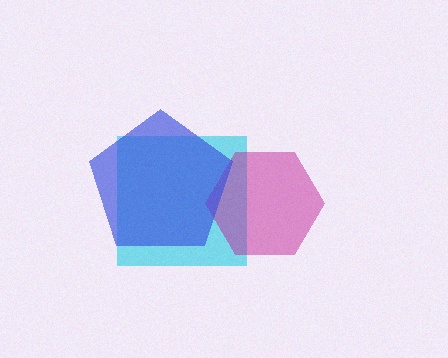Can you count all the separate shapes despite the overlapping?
Yes, there are 3 separate shapes.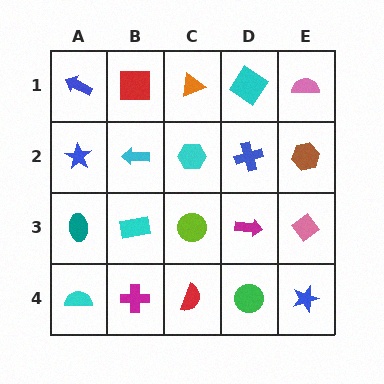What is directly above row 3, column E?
A brown hexagon.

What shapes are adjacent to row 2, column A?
A blue arrow (row 1, column A), a teal ellipse (row 3, column A), a cyan arrow (row 2, column B).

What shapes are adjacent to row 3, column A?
A blue star (row 2, column A), a cyan semicircle (row 4, column A), a cyan rectangle (row 3, column B).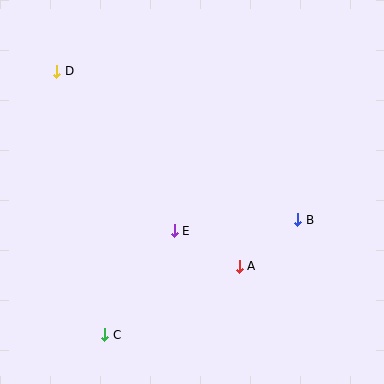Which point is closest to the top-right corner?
Point B is closest to the top-right corner.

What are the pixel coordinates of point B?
Point B is at (298, 220).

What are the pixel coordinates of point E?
Point E is at (174, 231).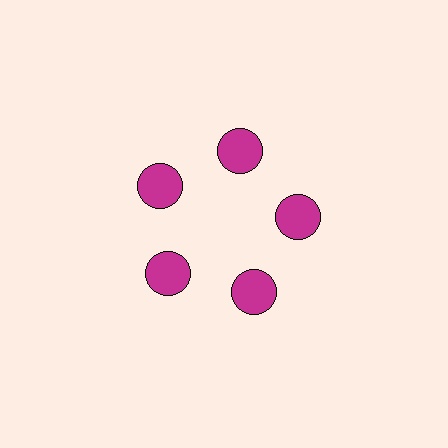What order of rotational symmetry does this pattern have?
This pattern has 5-fold rotational symmetry.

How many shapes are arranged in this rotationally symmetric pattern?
There are 5 shapes, arranged in 5 groups of 1.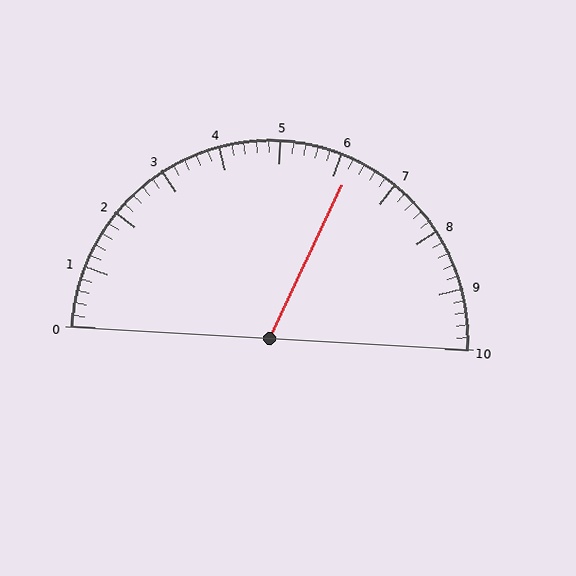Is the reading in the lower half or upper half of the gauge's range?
The reading is in the upper half of the range (0 to 10).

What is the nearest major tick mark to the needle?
The nearest major tick mark is 6.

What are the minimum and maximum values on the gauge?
The gauge ranges from 0 to 10.